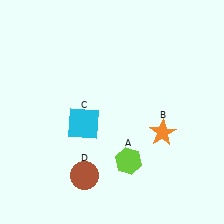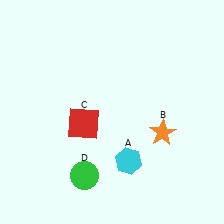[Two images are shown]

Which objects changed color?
A changed from lime to cyan. C changed from cyan to red. D changed from brown to green.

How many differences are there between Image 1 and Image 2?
There are 3 differences between the two images.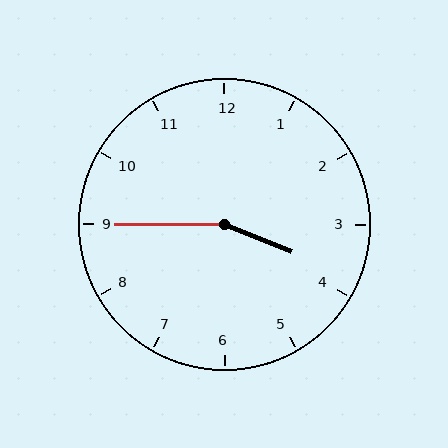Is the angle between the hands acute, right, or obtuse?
It is obtuse.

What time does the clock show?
3:45.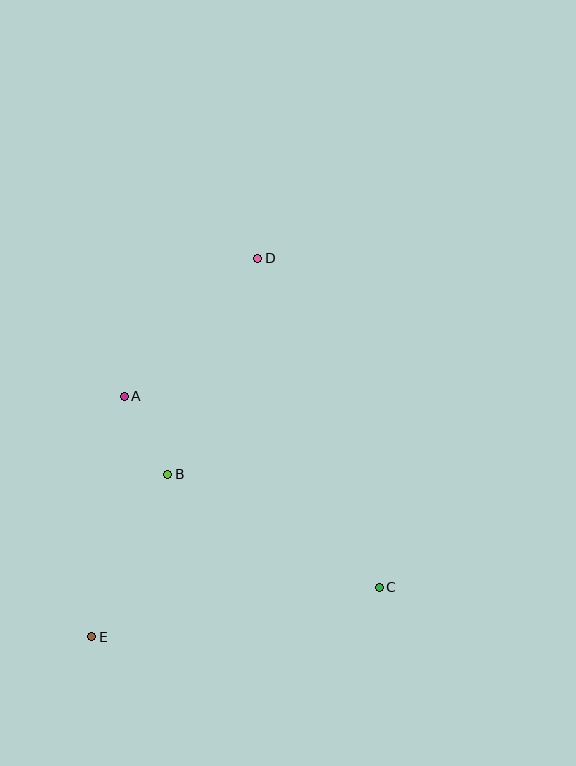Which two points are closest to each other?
Points A and B are closest to each other.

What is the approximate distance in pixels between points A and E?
The distance between A and E is approximately 243 pixels.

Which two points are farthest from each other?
Points D and E are farthest from each other.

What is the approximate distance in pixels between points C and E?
The distance between C and E is approximately 291 pixels.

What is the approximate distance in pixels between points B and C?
The distance between B and C is approximately 240 pixels.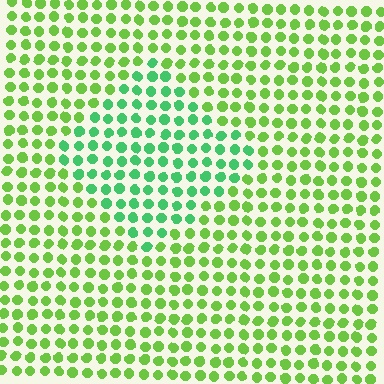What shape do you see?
I see a diamond.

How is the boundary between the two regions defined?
The boundary is defined purely by a slight shift in hue (about 38 degrees). Spacing, size, and orientation are identical on both sides.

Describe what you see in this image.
The image is filled with small lime elements in a uniform arrangement. A diamond-shaped region is visible where the elements are tinted to a slightly different hue, forming a subtle color boundary.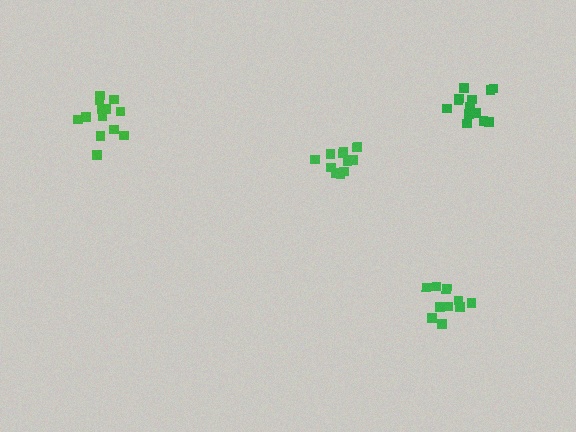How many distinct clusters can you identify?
There are 4 distinct clusters.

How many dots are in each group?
Group 1: 13 dots, Group 2: 10 dots, Group 3: 13 dots, Group 4: 11 dots (47 total).